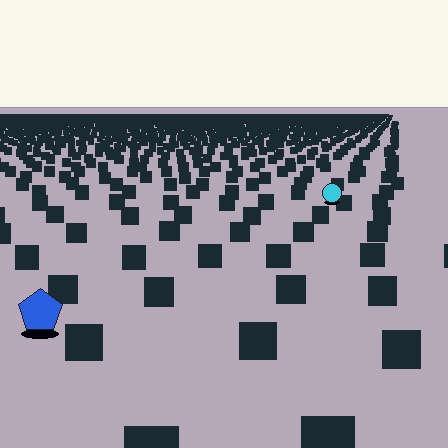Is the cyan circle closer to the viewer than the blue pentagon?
No. The blue pentagon is closer — you can tell from the texture gradient: the ground texture is coarser near it.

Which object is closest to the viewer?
The blue pentagon is closest. The texture marks near it are larger and more spread out.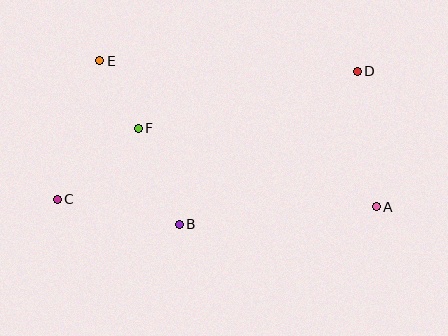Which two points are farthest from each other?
Points C and D are farthest from each other.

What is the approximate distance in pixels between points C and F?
The distance between C and F is approximately 108 pixels.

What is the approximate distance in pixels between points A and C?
The distance between A and C is approximately 319 pixels.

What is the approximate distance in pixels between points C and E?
The distance between C and E is approximately 145 pixels.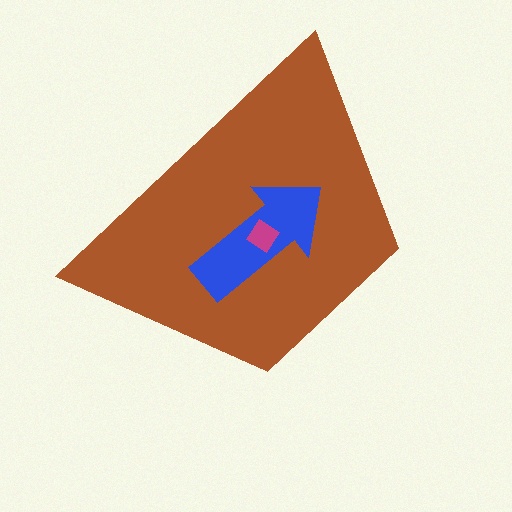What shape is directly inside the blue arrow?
The magenta diamond.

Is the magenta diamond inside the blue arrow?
Yes.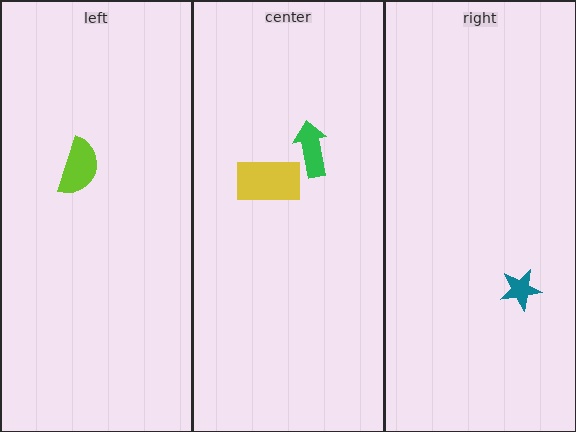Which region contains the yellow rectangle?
The center region.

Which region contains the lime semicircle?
The left region.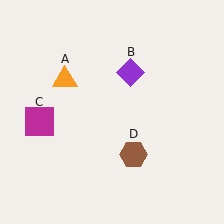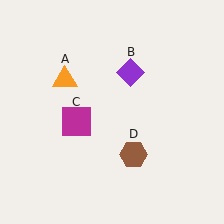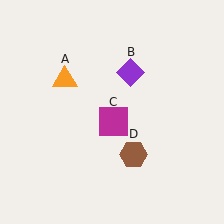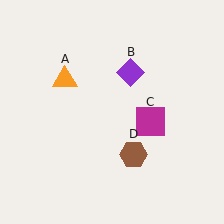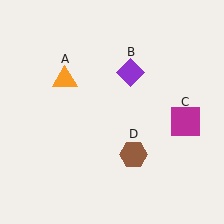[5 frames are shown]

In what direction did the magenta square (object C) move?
The magenta square (object C) moved right.